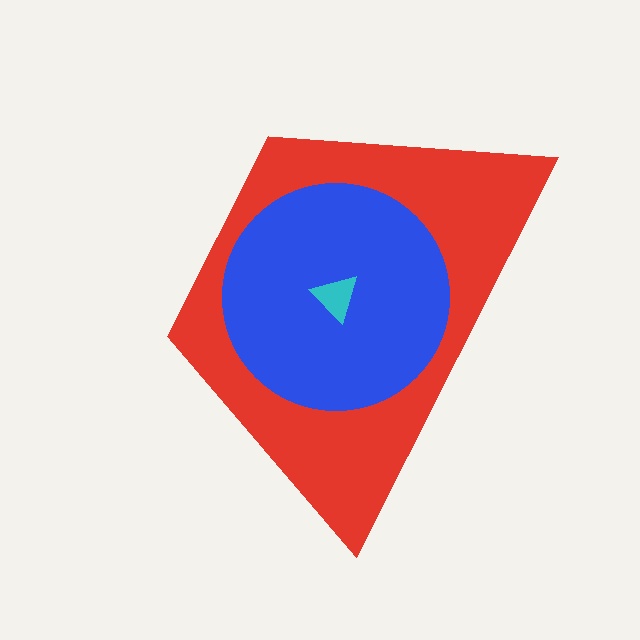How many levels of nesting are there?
3.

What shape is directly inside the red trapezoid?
The blue circle.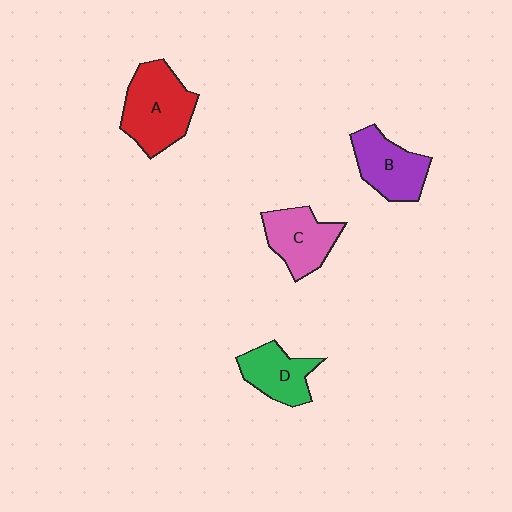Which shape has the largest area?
Shape A (red).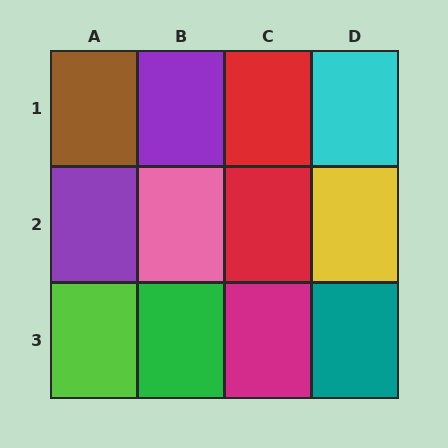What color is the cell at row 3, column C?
Magenta.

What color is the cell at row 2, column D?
Yellow.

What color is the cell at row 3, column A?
Lime.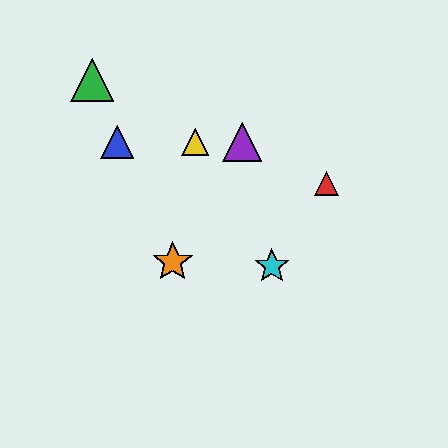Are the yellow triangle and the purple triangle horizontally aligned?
Yes, both are at y≈142.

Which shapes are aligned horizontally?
The blue triangle, the yellow triangle, the purple triangle are aligned horizontally.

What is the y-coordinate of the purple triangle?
The purple triangle is at y≈142.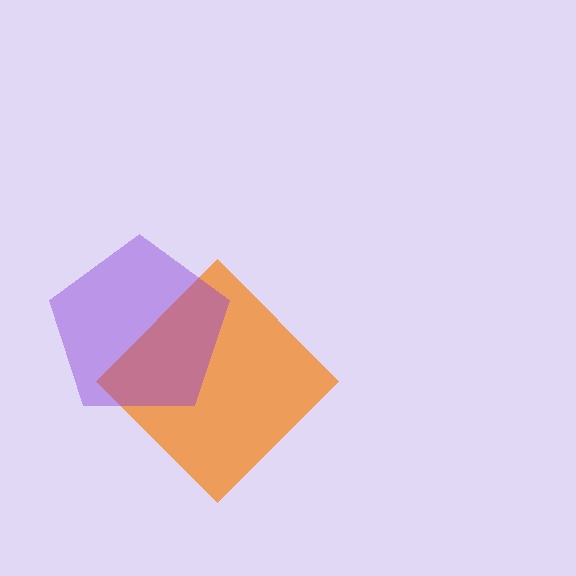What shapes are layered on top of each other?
The layered shapes are: an orange diamond, a purple pentagon.